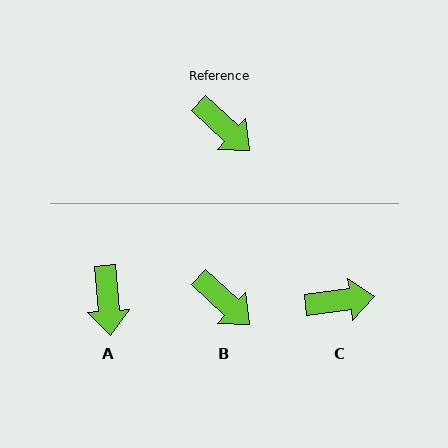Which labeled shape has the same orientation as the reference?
B.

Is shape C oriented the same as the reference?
No, it is off by about 49 degrees.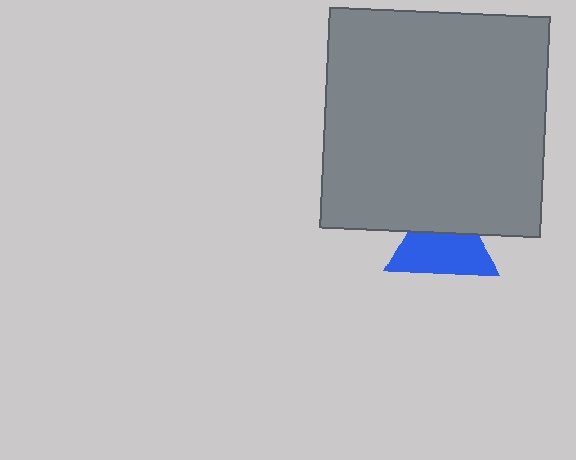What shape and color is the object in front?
The object in front is a gray square.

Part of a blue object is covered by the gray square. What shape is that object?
It is a triangle.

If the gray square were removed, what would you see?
You would see the complete blue triangle.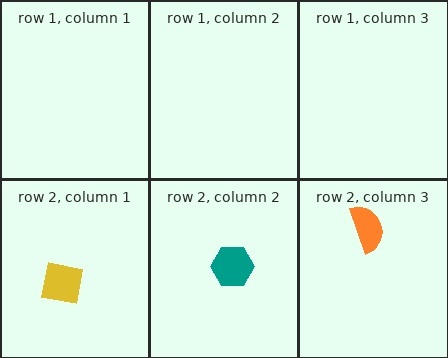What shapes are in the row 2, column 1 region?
The yellow square.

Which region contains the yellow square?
The row 2, column 1 region.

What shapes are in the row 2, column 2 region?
The teal hexagon.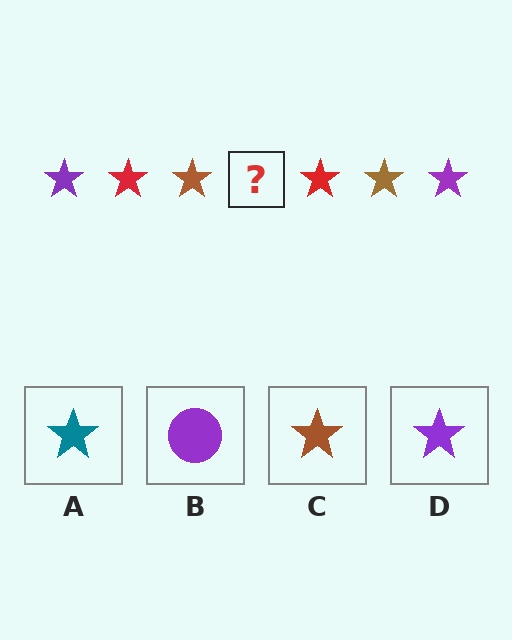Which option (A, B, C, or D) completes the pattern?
D.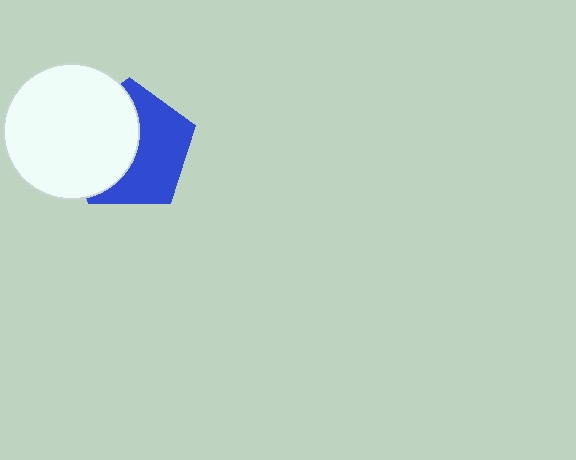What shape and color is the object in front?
The object in front is a white circle.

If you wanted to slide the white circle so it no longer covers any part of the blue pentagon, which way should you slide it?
Slide it left — that is the most direct way to separate the two shapes.